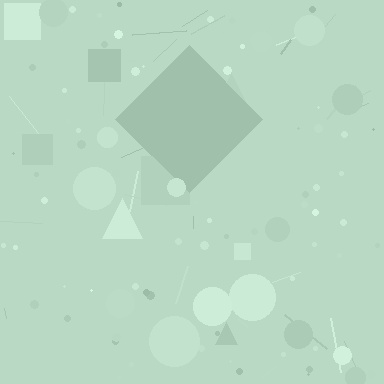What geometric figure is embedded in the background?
A diamond is embedded in the background.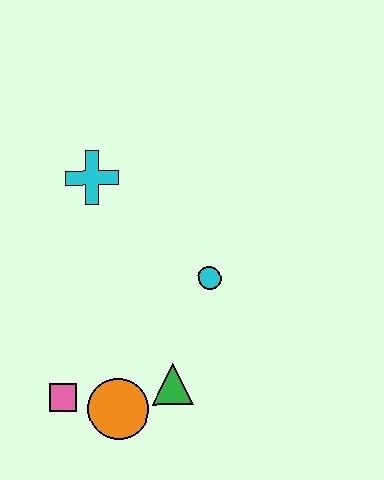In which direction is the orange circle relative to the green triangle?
The orange circle is to the left of the green triangle.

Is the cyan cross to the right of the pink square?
Yes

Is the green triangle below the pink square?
No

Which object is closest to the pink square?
The orange circle is closest to the pink square.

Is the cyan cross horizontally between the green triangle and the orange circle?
No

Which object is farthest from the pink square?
The cyan cross is farthest from the pink square.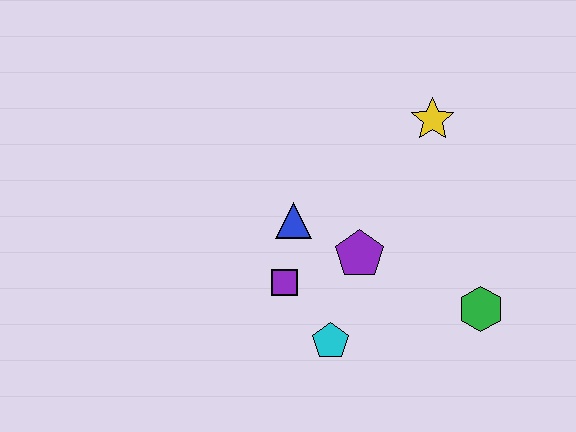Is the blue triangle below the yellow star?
Yes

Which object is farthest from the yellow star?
The cyan pentagon is farthest from the yellow star.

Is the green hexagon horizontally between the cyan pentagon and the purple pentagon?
No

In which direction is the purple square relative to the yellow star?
The purple square is below the yellow star.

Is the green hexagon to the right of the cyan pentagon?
Yes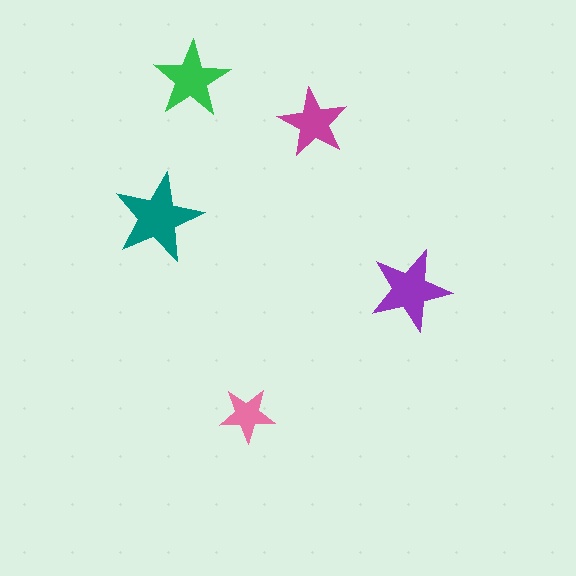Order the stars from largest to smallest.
the teal one, the purple one, the green one, the magenta one, the pink one.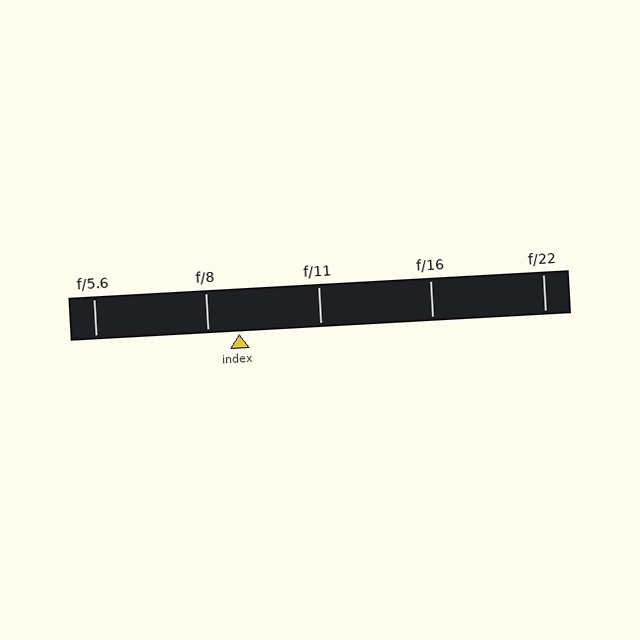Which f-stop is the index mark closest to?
The index mark is closest to f/8.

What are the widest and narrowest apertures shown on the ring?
The widest aperture shown is f/5.6 and the narrowest is f/22.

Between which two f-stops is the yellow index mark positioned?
The index mark is between f/8 and f/11.